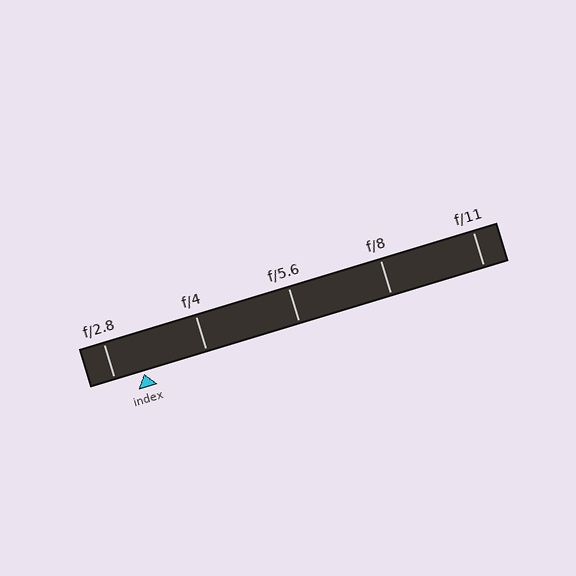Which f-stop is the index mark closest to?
The index mark is closest to f/2.8.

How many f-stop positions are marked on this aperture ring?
There are 5 f-stop positions marked.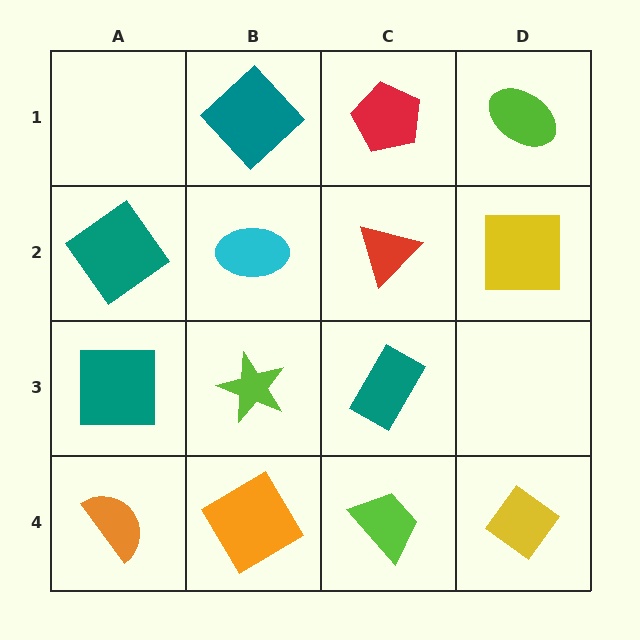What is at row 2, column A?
A teal diamond.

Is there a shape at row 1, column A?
No, that cell is empty.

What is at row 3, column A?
A teal square.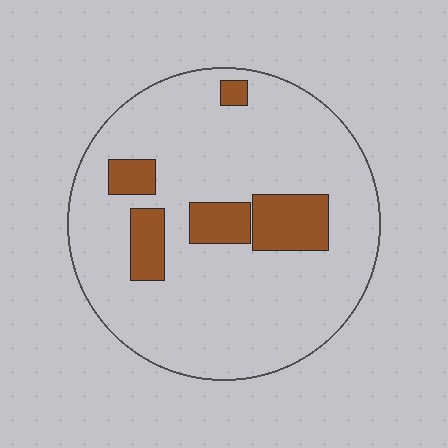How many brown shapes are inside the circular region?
5.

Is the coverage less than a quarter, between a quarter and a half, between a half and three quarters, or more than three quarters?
Less than a quarter.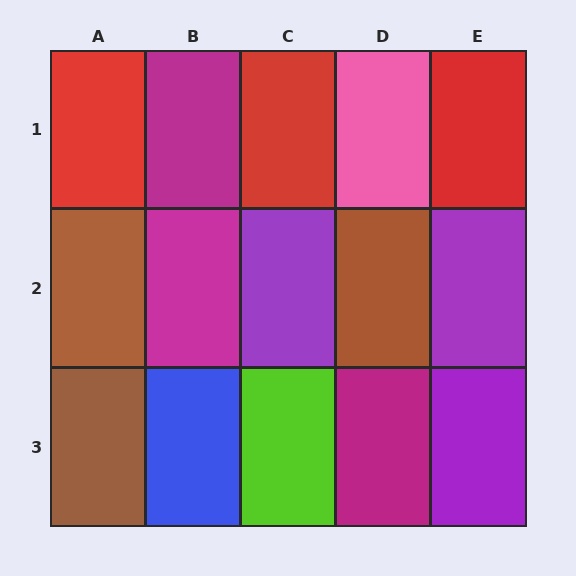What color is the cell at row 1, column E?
Red.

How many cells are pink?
1 cell is pink.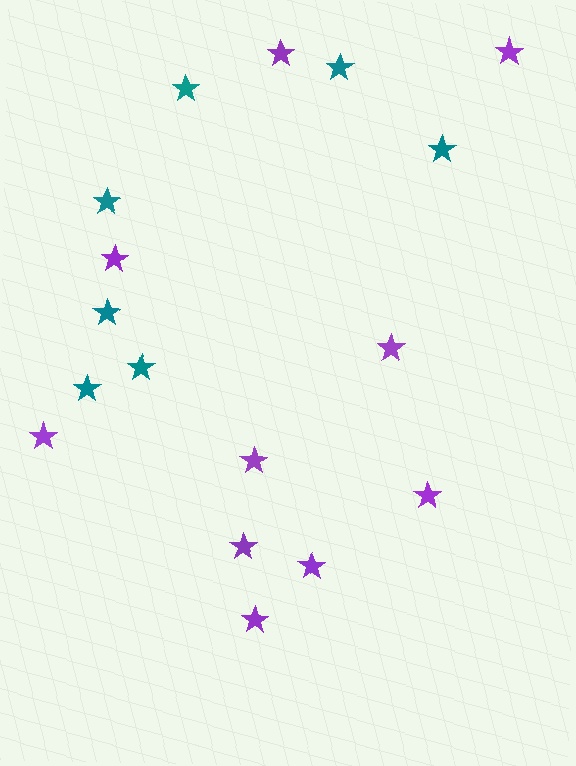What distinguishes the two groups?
There are 2 groups: one group of purple stars (10) and one group of teal stars (7).